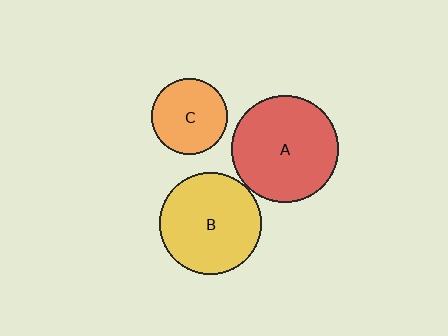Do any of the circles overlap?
No, none of the circles overlap.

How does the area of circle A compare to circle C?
Approximately 2.0 times.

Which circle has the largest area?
Circle A (red).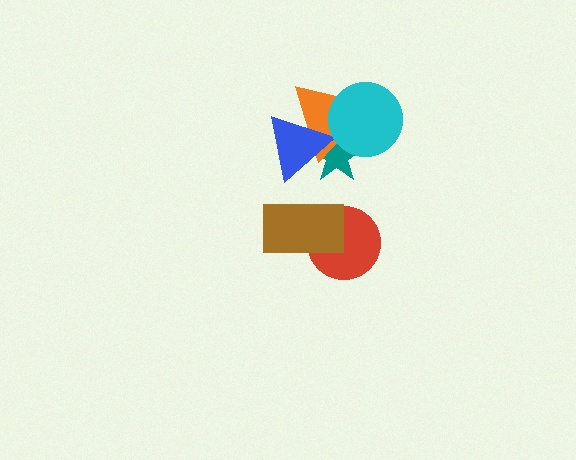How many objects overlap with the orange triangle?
3 objects overlap with the orange triangle.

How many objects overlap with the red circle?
1 object overlaps with the red circle.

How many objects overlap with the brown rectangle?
1 object overlaps with the brown rectangle.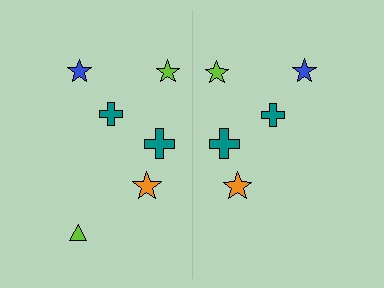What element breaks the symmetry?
A lime triangle is missing from the right side.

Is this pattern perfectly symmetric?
No, the pattern is not perfectly symmetric. A lime triangle is missing from the right side.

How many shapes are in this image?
There are 11 shapes in this image.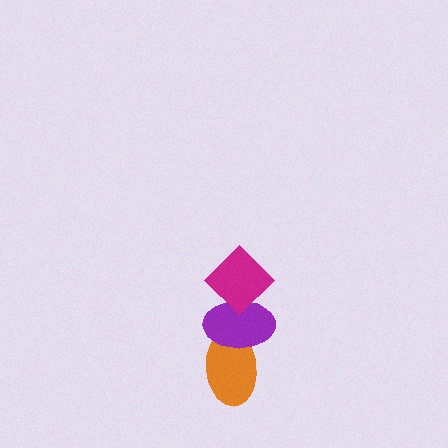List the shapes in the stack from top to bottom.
From top to bottom: the magenta diamond, the purple ellipse, the orange ellipse.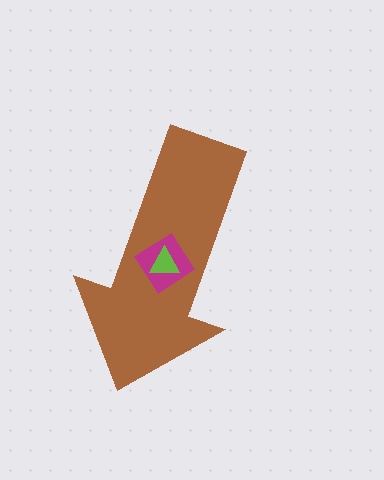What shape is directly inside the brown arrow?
The magenta diamond.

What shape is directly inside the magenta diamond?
The lime triangle.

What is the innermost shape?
The lime triangle.